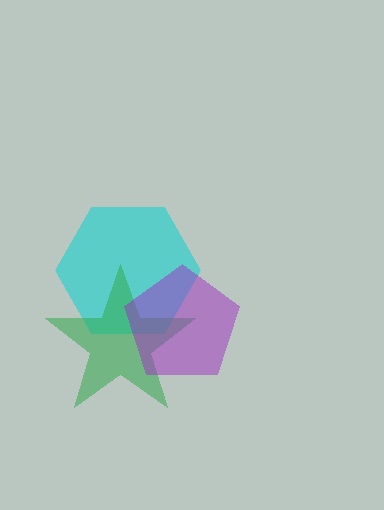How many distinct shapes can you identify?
There are 3 distinct shapes: a cyan hexagon, a green star, a purple pentagon.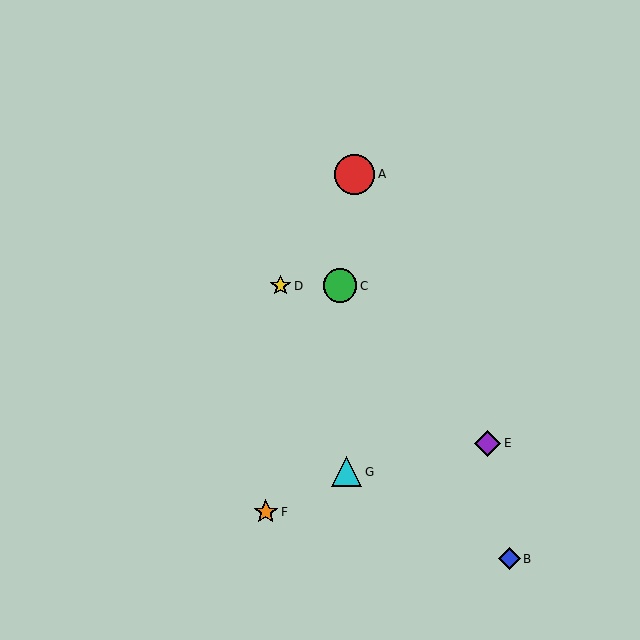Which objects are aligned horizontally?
Objects C, D are aligned horizontally.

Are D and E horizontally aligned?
No, D is at y≈286 and E is at y≈443.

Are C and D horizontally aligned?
Yes, both are at y≈286.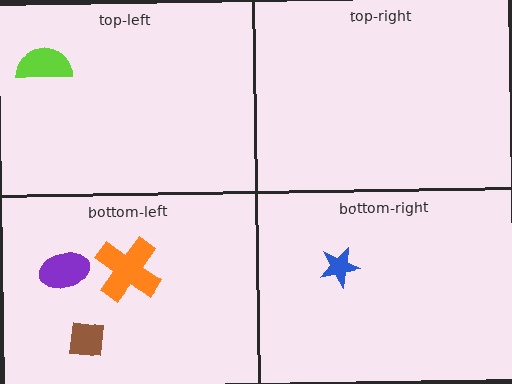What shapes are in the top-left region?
The lime semicircle.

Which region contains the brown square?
The bottom-left region.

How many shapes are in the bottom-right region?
1.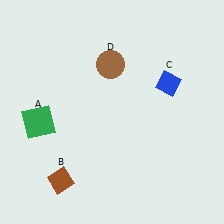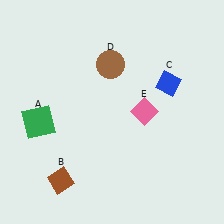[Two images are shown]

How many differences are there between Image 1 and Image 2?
There is 1 difference between the two images.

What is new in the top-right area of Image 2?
A pink diamond (E) was added in the top-right area of Image 2.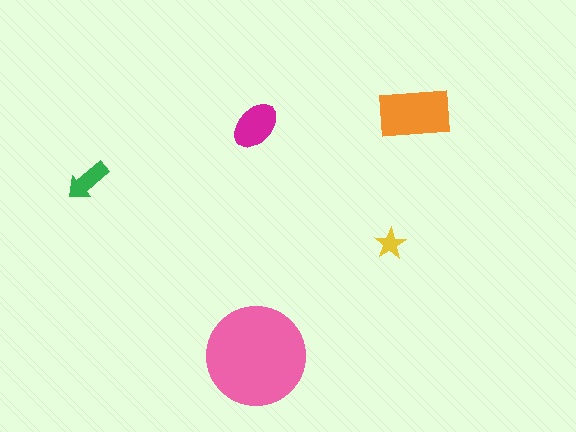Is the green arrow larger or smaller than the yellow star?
Larger.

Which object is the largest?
The pink circle.